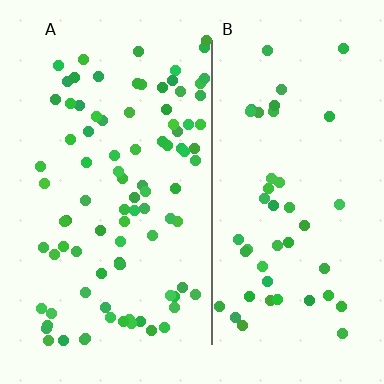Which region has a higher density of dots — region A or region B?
A (the left).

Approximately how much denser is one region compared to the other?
Approximately 1.9× — region A over region B.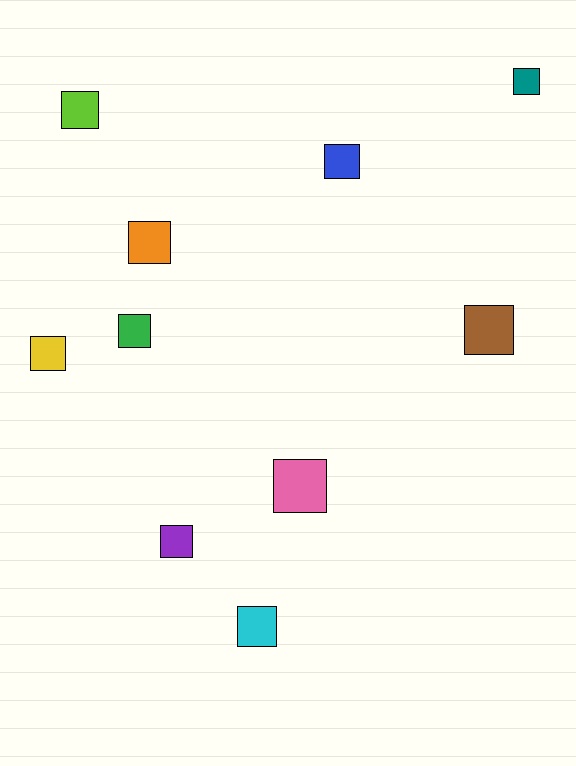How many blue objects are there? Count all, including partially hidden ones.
There is 1 blue object.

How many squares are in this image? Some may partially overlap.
There are 10 squares.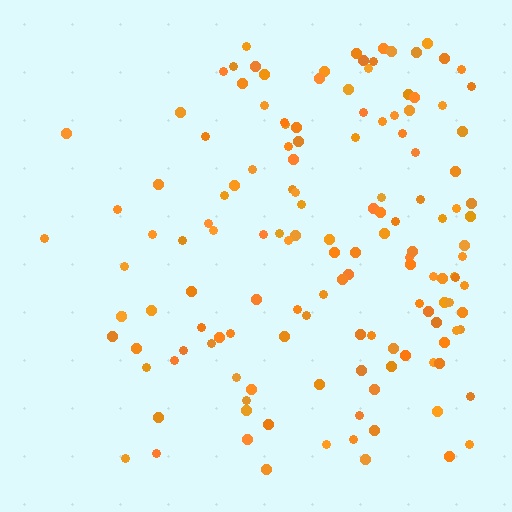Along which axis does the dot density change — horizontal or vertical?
Horizontal.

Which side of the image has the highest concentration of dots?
The right.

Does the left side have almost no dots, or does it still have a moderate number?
Still a moderate number, just noticeably fewer than the right.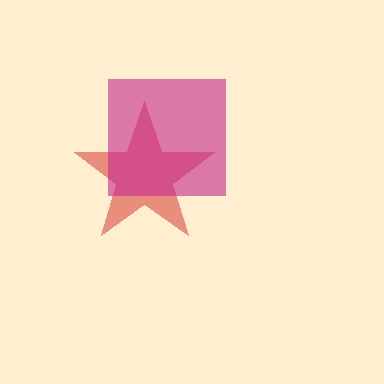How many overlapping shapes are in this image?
There are 2 overlapping shapes in the image.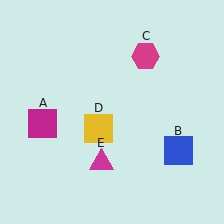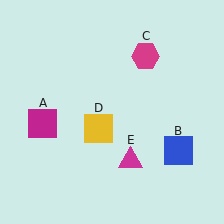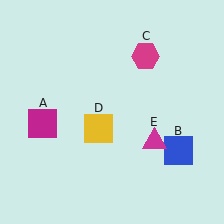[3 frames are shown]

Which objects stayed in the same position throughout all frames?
Magenta square (object A) and blue square (object B) and magenta hexagon (object C) and yellow square (object D) remained stationary.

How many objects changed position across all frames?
1 object changed position: magenta triangle (object E).